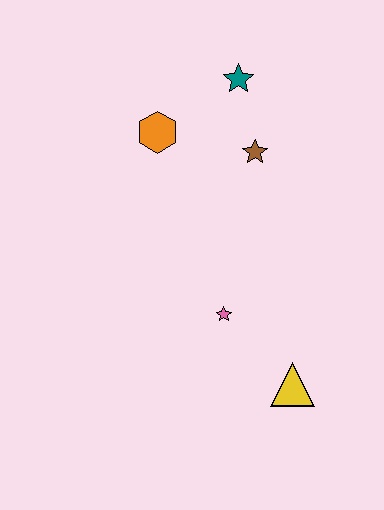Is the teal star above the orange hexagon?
Yes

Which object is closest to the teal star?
The brown star is closest to the teal star.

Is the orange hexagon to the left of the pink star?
Yes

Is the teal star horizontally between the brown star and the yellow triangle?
No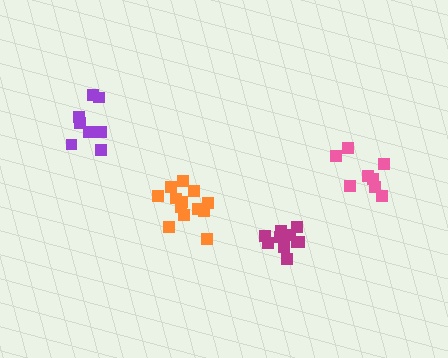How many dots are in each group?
Group 1: 10 dots, Group 2: 13 dots, Group 3: 8 dots, Group 4: 8 dots (39 total).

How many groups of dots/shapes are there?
There are 4 groups.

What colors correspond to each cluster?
The clusters are colored: magenta, orange, pink, purple.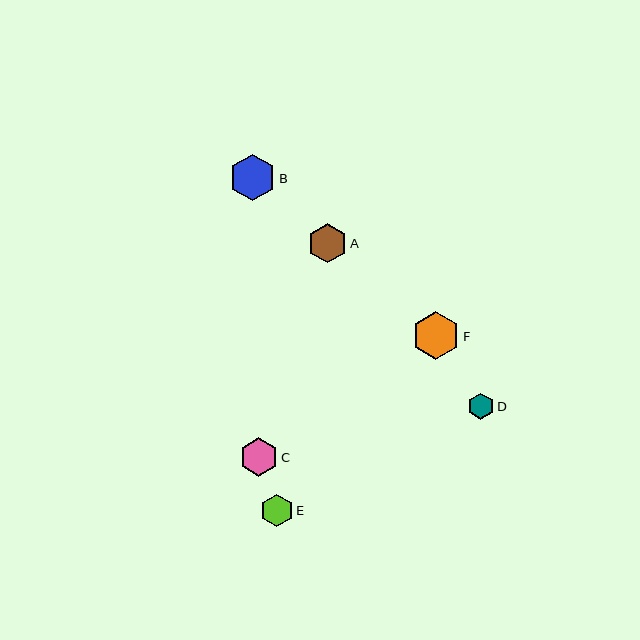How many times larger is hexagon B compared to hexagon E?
Hexagon B is approximately 1.4 times the size of hexagon E.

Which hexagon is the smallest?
Hexagon D is the smallest with a size of approximately 26 pixels.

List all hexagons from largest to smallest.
From largest to smallest: F, B, A, C, E, D.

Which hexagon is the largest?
Hexagon F is the largest with a size of approximately 48 pixels.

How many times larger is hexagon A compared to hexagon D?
Hexagon A is approximately 1.5 times the size of hexagon D.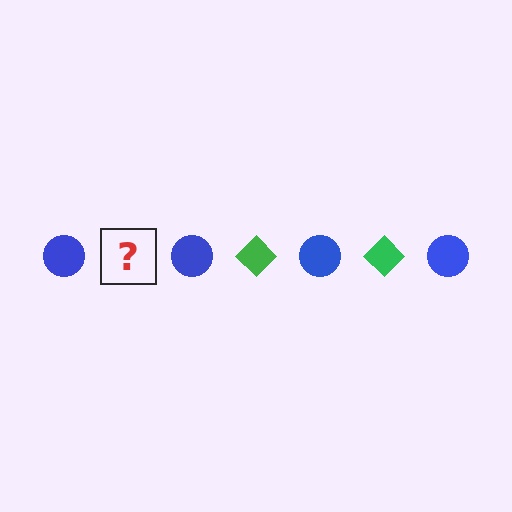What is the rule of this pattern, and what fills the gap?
The rule is that the pattern alternates between blue circle and green diamond. The gap should be filled with a green diamond.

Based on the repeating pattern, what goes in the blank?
The blank should be a green diamond.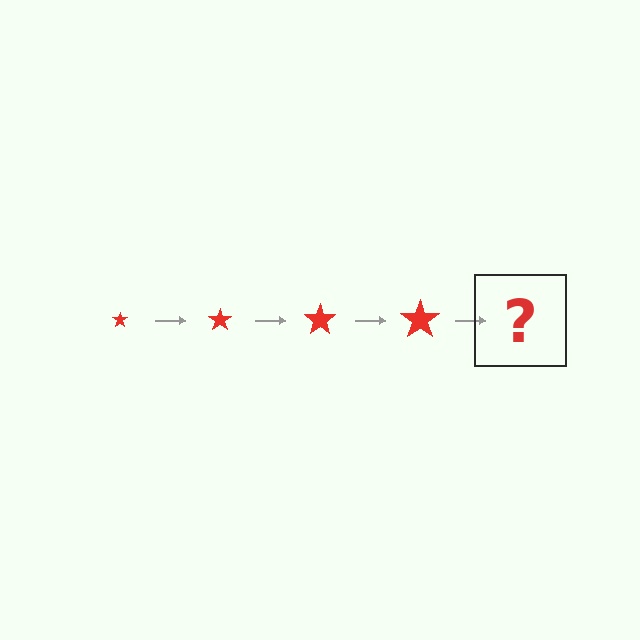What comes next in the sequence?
The next element should be a red star, larger than the previous one.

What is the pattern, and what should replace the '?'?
The pattern is that the star gets progressively larger each step. The '?' should be a red star, larger than the previous one.